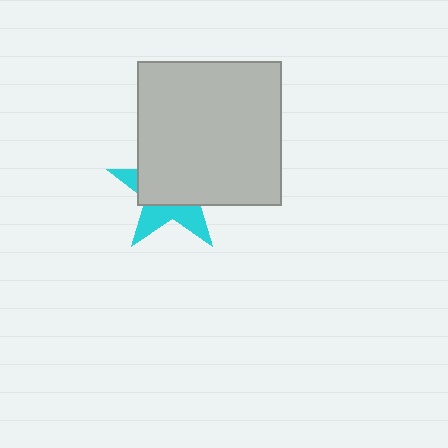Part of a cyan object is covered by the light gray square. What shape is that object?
It is a star.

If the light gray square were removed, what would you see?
You would see the complete cyan star.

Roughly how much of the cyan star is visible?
A small part of it is visible (roughly 37%).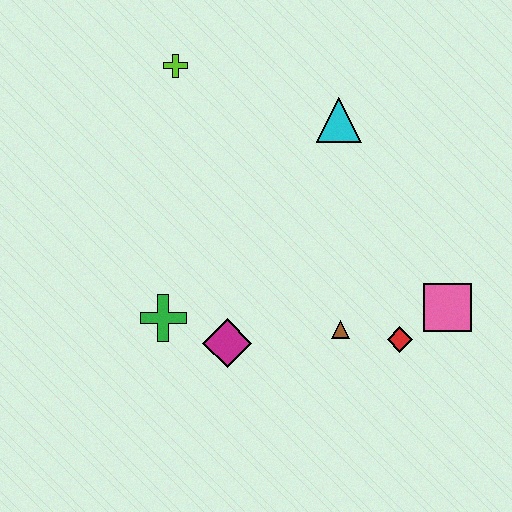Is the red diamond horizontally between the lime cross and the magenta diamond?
No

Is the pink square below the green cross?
No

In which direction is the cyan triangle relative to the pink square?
The cyan triangle is above the pink square.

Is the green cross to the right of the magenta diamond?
No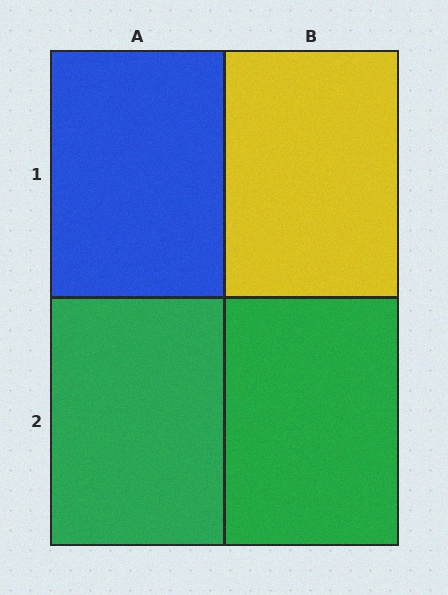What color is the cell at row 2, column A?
Green.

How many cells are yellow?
1 cell is yellow.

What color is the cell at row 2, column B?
Green.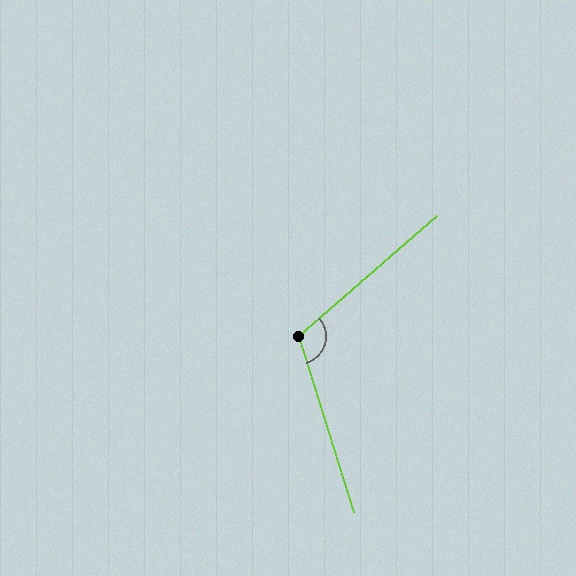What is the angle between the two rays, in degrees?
Approximately 114 degrees.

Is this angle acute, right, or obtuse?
It is obtuse.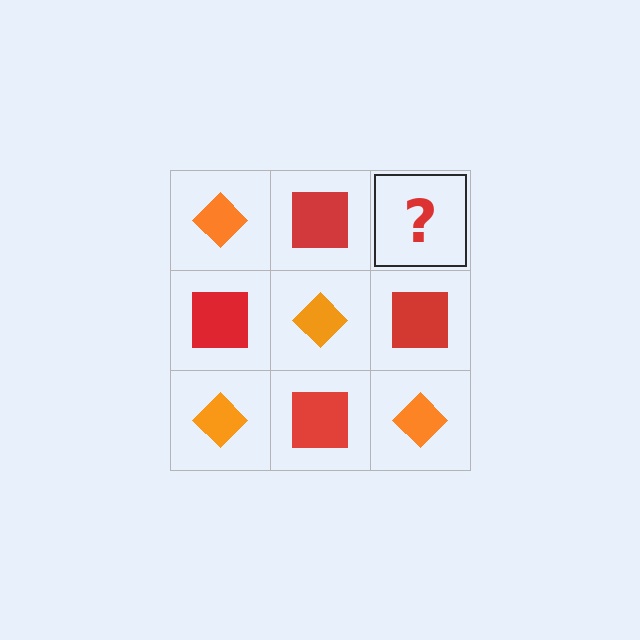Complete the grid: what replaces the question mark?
The question mark should be replaced with an orange diamond.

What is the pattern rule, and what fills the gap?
The rule is that it alternates orange diamond and red square in a checkerboard pattern. The gap should be filled with an orange diamond.